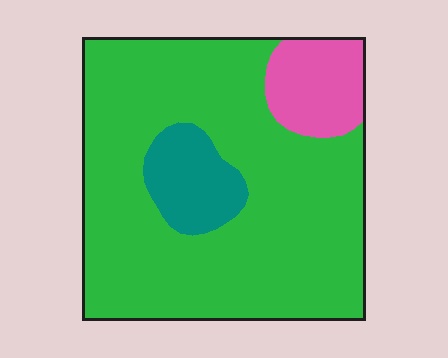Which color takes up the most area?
Green, at roughly 80%.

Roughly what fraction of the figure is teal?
Teal takes up less than a sixth of the figure.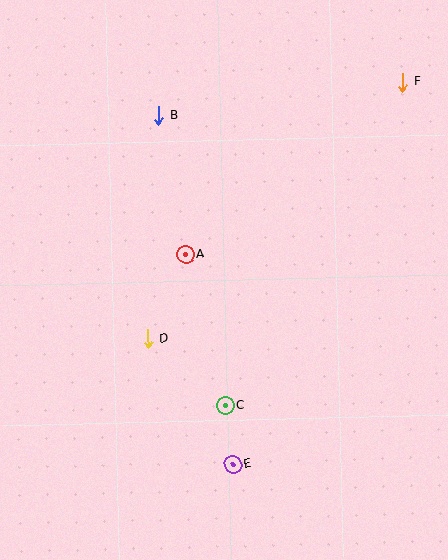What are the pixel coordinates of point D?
Point D is at (148, 339).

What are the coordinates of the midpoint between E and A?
The midpoint between E and A is at (209, 359).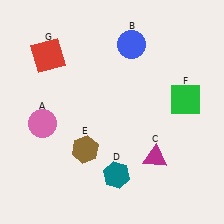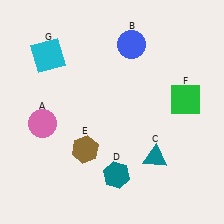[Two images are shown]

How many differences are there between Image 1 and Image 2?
There are 2 differences between the two images.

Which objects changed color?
C changed from magenta to teal. G changed from red to cyan.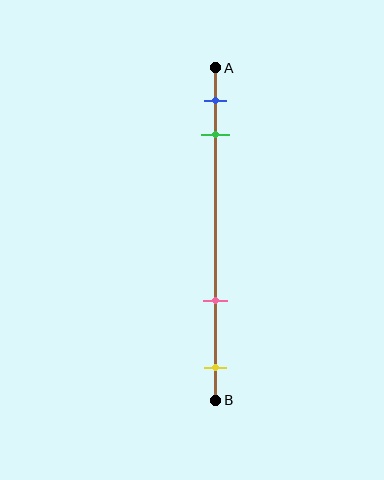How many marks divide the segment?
There are 4 marks dividing the segment.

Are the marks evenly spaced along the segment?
No, the marks are not evenly spaced.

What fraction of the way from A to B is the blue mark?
The blue mark is approximately 10% (0.1) of the way from A to B.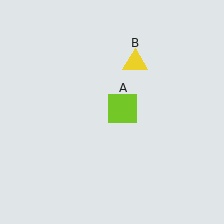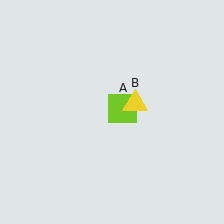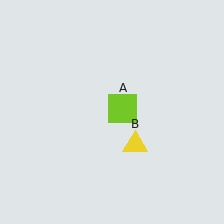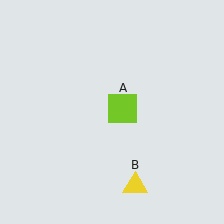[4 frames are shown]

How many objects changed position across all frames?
1 object changed position: yellow triangle (object B).